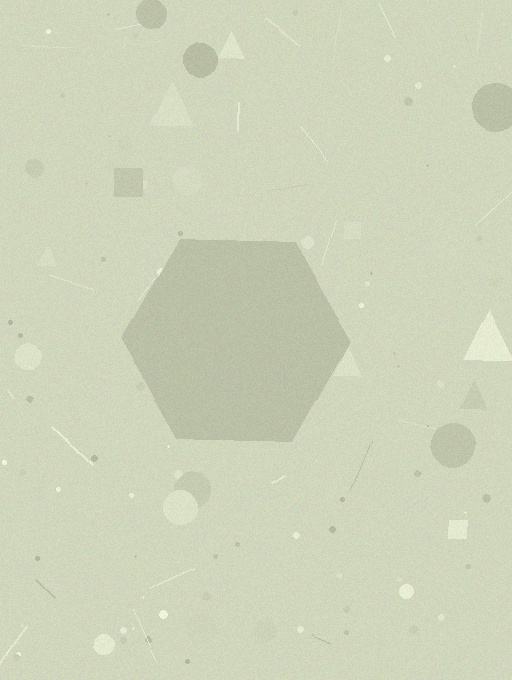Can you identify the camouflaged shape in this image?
The camouflaged shape is a hexagon.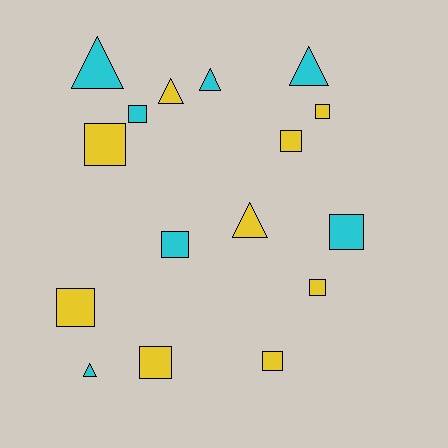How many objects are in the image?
There are 16 objects.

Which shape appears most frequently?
Square, with 10 objects.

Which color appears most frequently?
Yellow, with 9 objects.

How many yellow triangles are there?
There are 2 yellow triangles.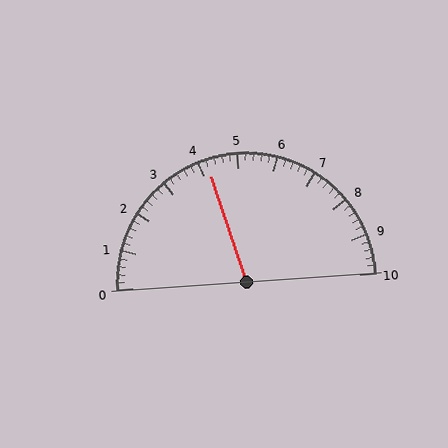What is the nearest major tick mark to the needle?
The nearest major tick mark is 4.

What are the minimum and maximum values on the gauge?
The gauge ranges from 0 to 10.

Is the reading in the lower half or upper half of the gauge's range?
The reading is in the lower half of the range (0 to 10).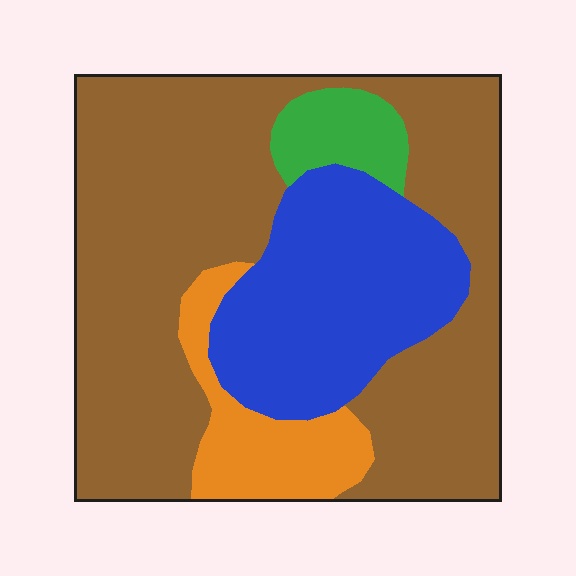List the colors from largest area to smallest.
From largest to smallest: brown, blue, orange, green.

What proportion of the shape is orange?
Orange covers 10% of the shape.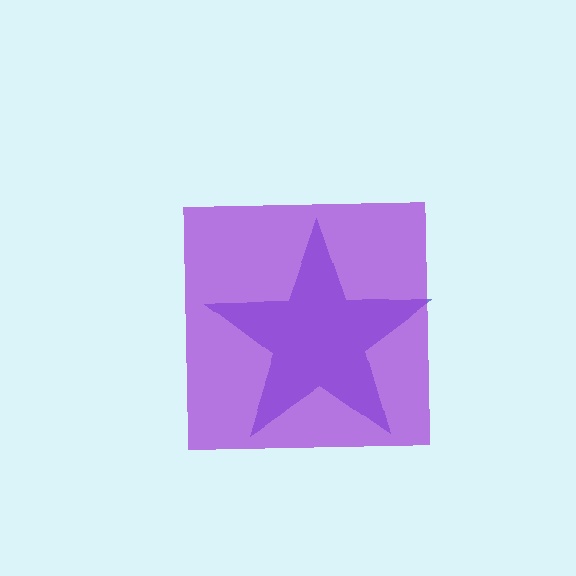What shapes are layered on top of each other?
The layered shapes are: a blue star, a purple square.